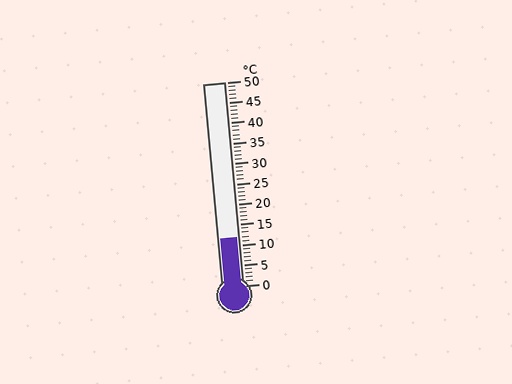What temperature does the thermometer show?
The thermometer shows approximately 12°C.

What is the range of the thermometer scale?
The thermometer scale ranges from 0°C to 50°C.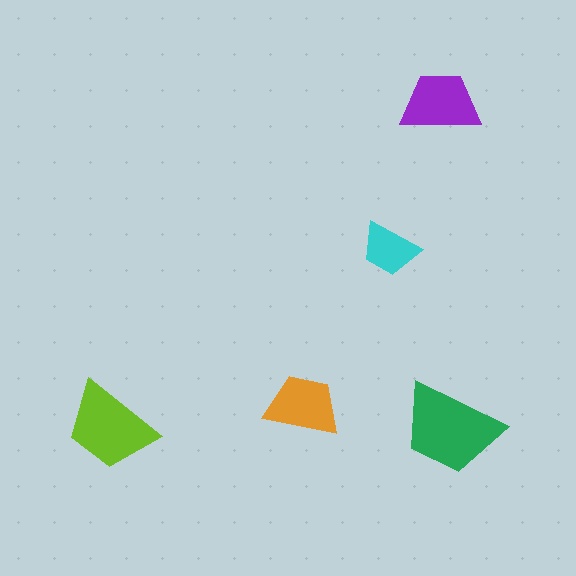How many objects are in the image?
There are 5 objects in the image.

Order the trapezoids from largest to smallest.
the green one, the lime one, the purple one, the orange one, the cyan one.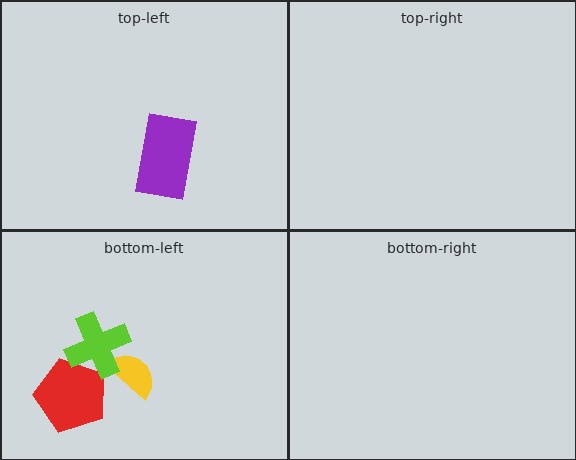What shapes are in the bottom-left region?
The yellow semicircle, the red pentagon, the lime cross.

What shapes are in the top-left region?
The purple rectangle.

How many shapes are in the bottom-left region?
3.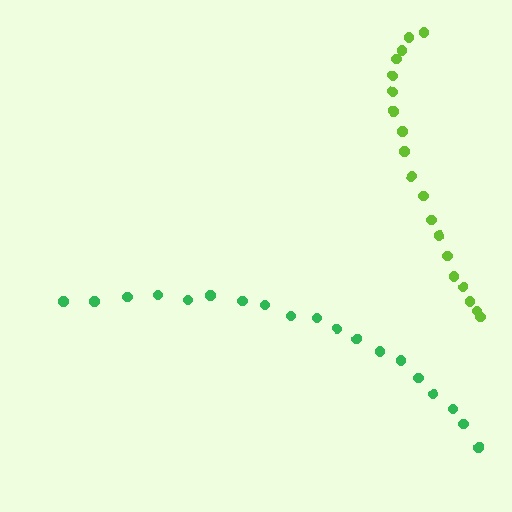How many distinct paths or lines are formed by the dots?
There are 2 distinct paths.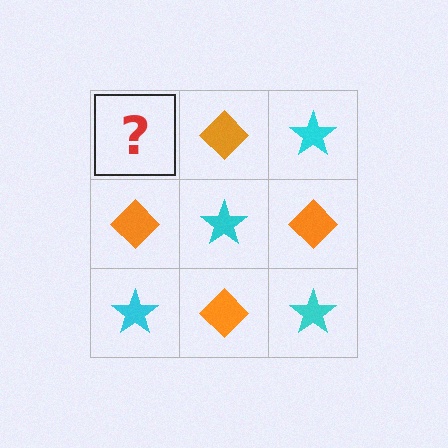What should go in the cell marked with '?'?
The missing cell should contain a cyan star.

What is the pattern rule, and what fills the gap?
The rule is that it alternates cyan star and orange diamond in a checkerboard pattern. The gap should be filled with a cyan star.